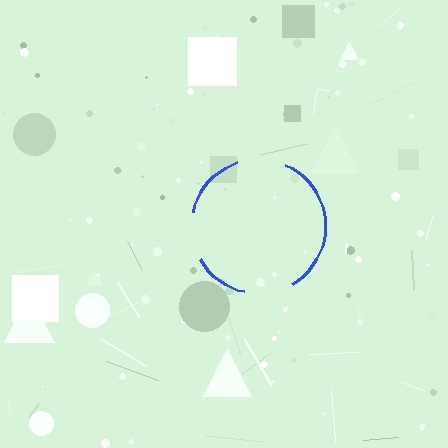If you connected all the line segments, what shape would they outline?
They would outline a circle.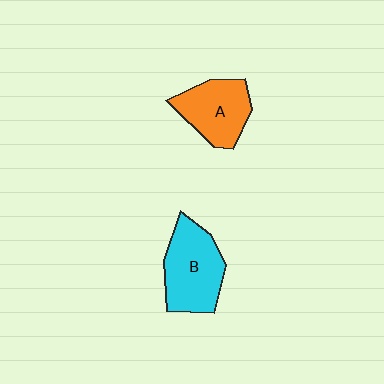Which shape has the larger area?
Shape B (cyan).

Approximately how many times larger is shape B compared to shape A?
Approximately 1.2 times.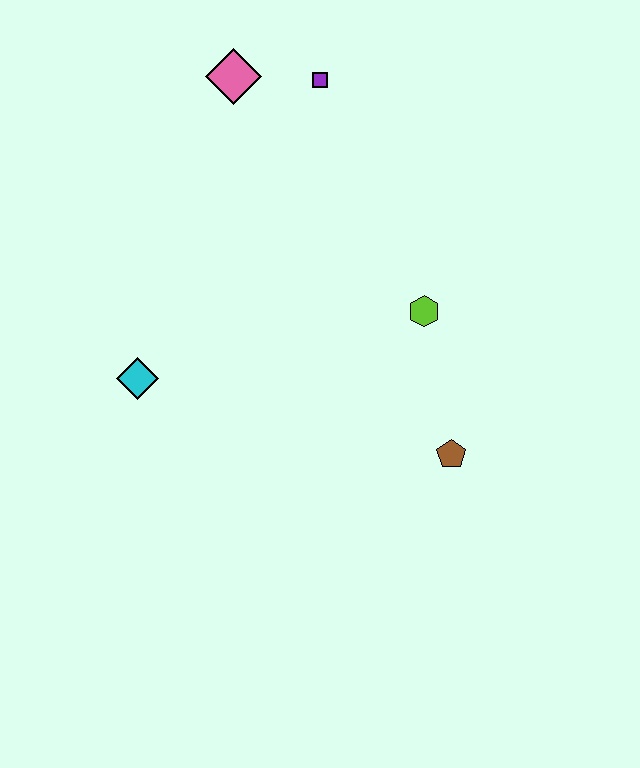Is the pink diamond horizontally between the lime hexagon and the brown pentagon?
No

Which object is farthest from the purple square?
The brown pentagon is farthest from the purple square.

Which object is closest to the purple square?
The pink diamond is closest to the purple square.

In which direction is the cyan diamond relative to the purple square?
The cyan diamond is below the purple square.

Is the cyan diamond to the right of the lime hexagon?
No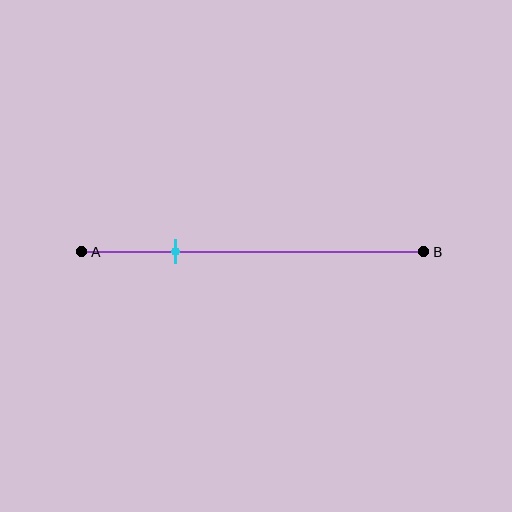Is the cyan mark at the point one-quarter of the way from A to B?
Yes, the mark is approximately at the one-quarter point.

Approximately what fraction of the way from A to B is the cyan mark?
The cyan mark is approximately 30% of the way from A to B.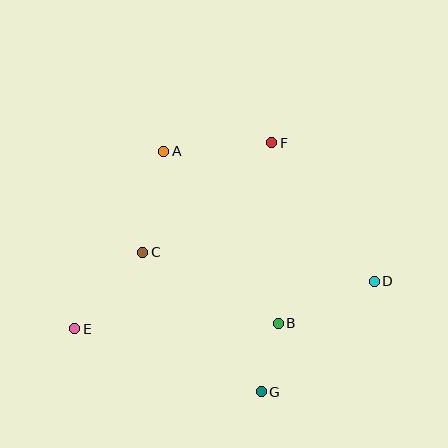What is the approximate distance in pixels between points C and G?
The distance between C and G is approximately 183 pixels.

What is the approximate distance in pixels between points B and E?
The distance between B and E is approximately 204 pixels.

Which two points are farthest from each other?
Points D and E are farthest from each other.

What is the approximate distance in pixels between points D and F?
The distance between D and F is approximately 172 pixels.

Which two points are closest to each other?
Points B and G are closest to each other.